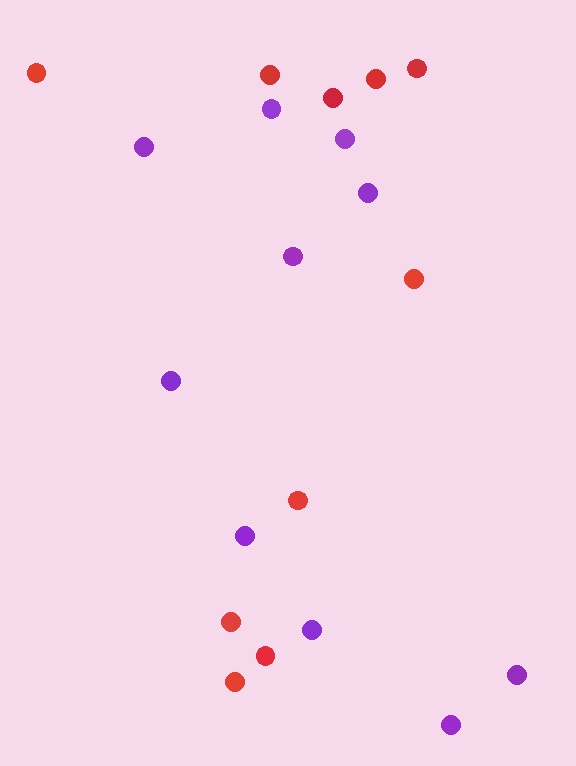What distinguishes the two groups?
There are 2 groups: one group of red circles (10) and one group of purple circles (10).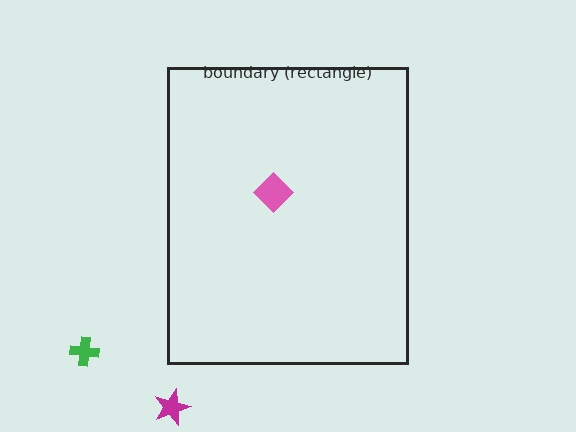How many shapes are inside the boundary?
1 inside, 2 outside.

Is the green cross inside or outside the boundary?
Outside.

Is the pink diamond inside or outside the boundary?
Inside.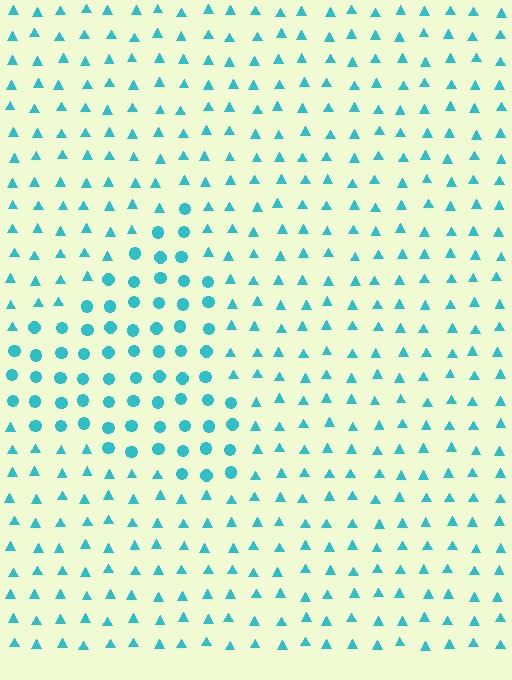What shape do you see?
I see a triangle.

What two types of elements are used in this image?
The image uses circles inside the triangle region and triangles outside it.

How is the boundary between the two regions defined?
The boundary is defined by a change in element shape: circles inside vs. triangles outside. All elements share the same color and spacing.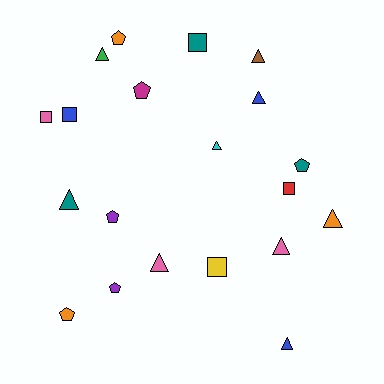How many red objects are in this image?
There is 1 red object.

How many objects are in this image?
There are 20 objects.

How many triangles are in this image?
There are 9 triangles.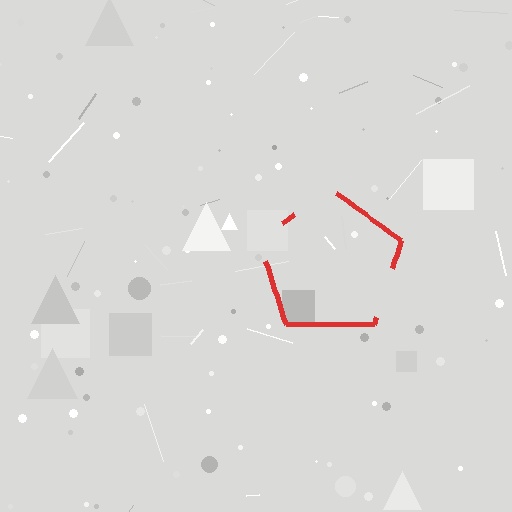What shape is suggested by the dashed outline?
The dashed outline suggests a pentagon.